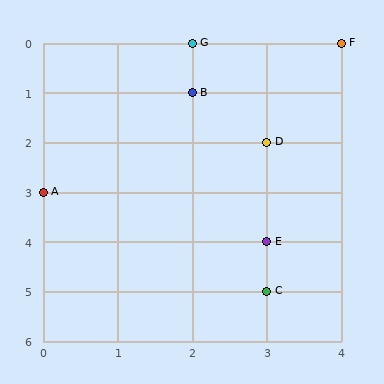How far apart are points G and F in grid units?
Points G and F are 2 columns apart.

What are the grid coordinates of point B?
Point B is at grid coordinates (2, 1).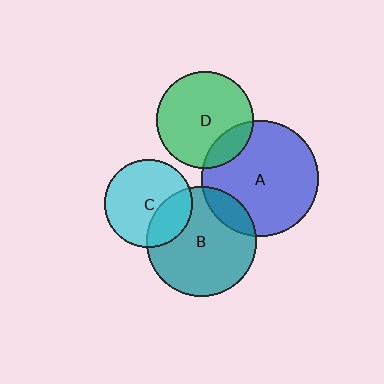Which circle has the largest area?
Circle A (blue).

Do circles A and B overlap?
Yes.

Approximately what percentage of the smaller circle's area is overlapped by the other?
Approximately 15%.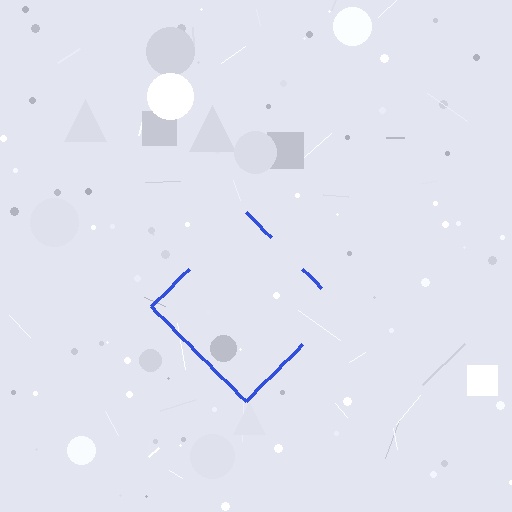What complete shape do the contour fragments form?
The contour fragments form a diamond.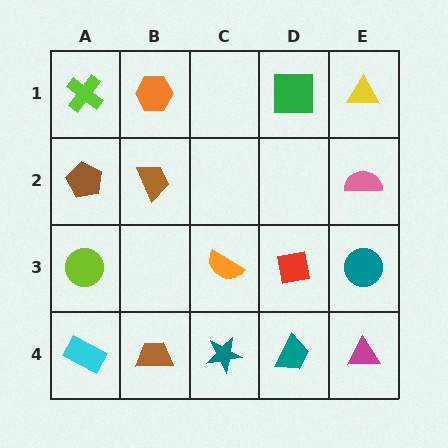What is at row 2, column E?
A pink semicircle.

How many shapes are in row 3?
4 shapes.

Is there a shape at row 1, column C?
No, that cell is empty.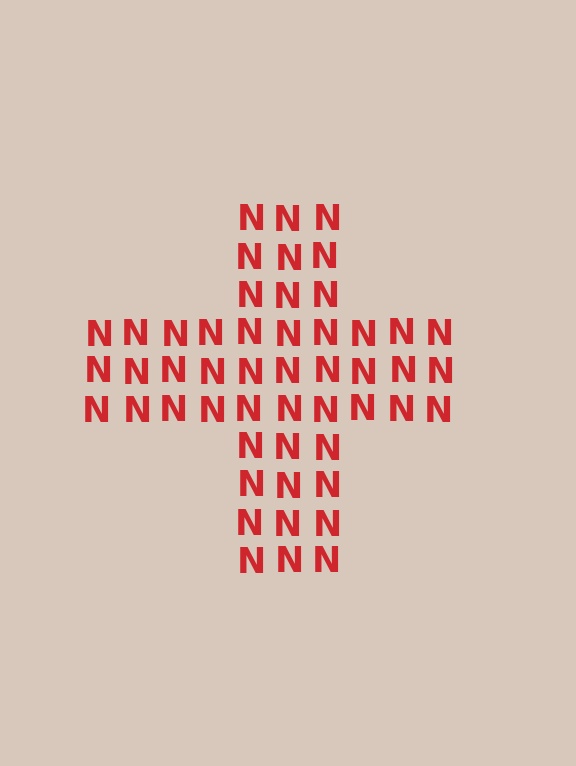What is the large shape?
The large shape is a cross.